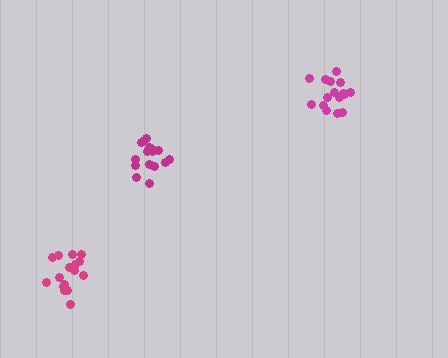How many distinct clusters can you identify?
There are 3 distinct clusters.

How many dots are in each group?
Group 1: 16 dots, Group 2: 16 dots, Group 3: 16 dots (48 total).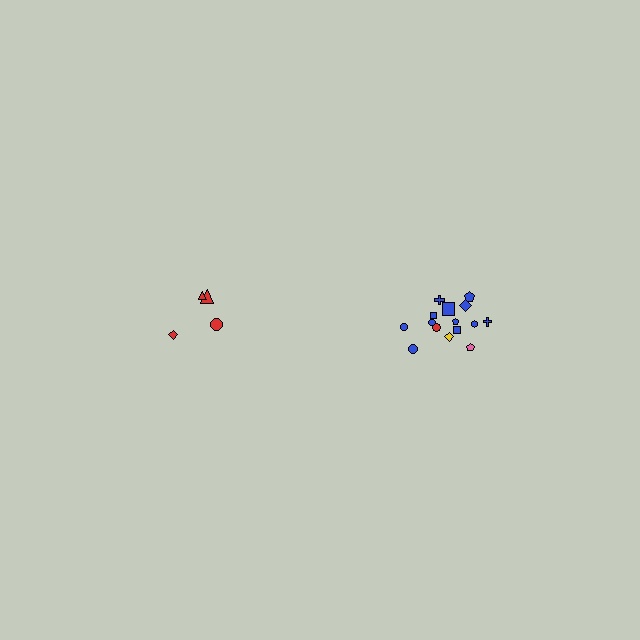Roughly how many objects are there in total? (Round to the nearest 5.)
Roughly 20 objects in total.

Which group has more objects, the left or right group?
The right group.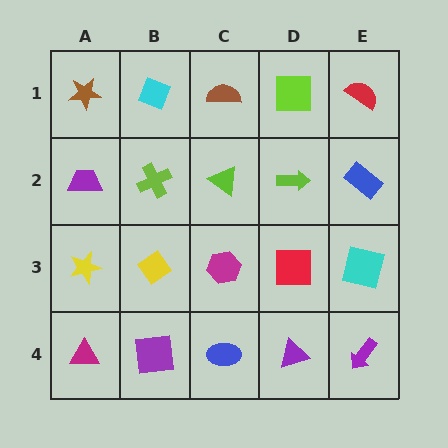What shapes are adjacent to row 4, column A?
A yellow star (row 3, column A), a purple square (row 4, column B).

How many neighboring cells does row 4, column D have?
3.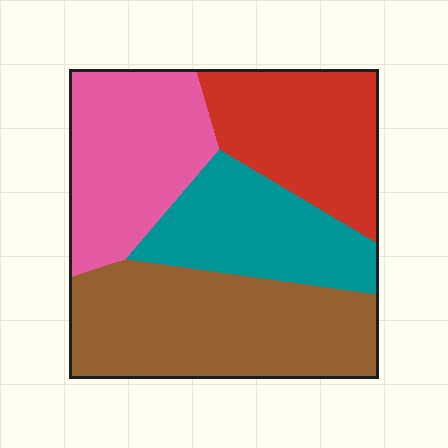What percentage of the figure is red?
Red takes up less than a quarter of the figure.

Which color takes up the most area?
Brown, at roughly 35%.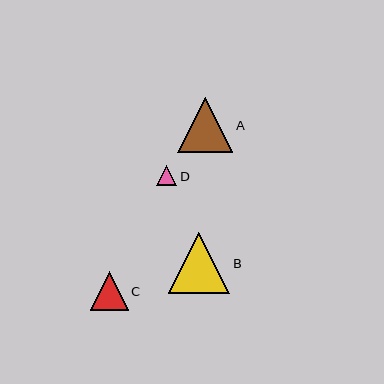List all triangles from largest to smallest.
From largest to smallest: B, A, C, D.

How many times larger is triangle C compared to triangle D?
Triangle C is approximately 1.9 times the size of triangle D.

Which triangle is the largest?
Triangle B is the largest with a size of approximately 61 pixels.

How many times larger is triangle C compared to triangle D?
Triangle C is approximately 1.9 times the size of triangle D.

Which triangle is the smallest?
Triangle D is the smallest with a size of approximately 20 pixels.